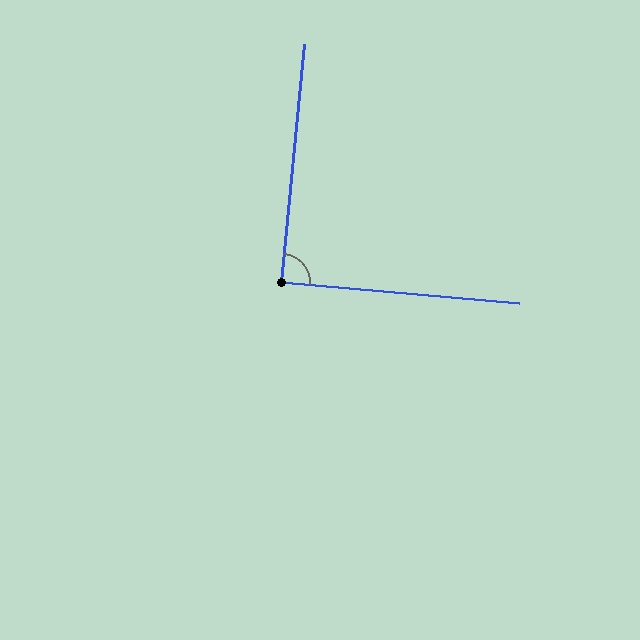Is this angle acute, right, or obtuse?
It is approximately a right angle.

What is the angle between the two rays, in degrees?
Approximately 90 degrees.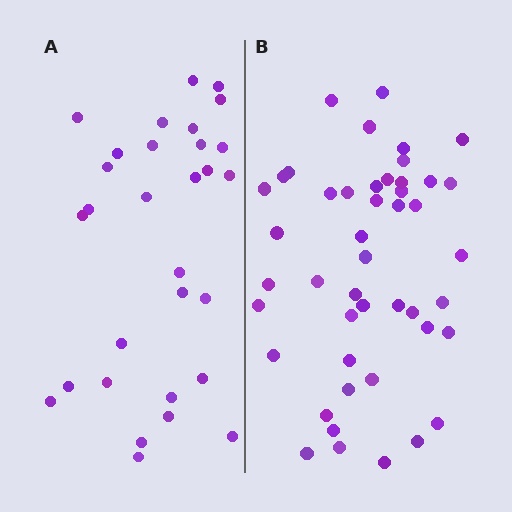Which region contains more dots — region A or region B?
Region B (the right region) has more dots.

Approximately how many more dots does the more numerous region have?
Region B has approximately 15 more dots than region A.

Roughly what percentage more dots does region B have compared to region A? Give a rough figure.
About 55% more.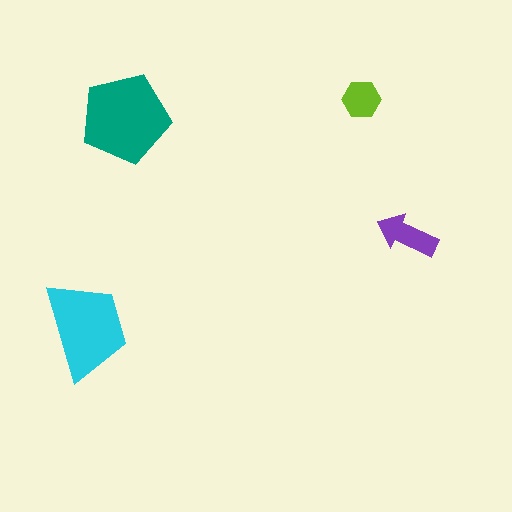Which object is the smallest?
The lime hexagon.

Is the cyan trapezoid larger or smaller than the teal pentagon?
Smaller.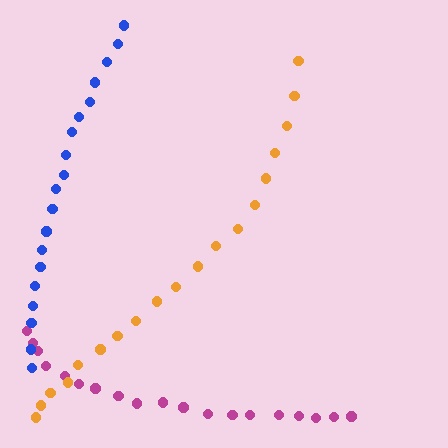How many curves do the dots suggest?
There are 3 distinct paths.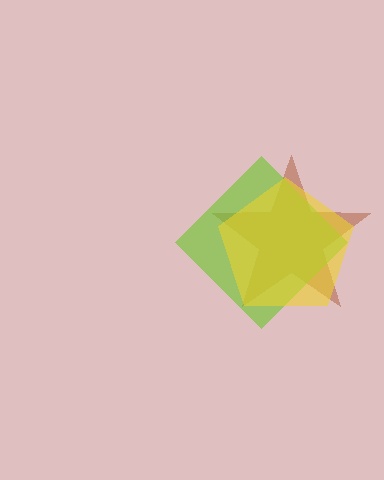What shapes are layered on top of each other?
The layered shapes are: a brown star, a lime diamond, a yellow pentagon.